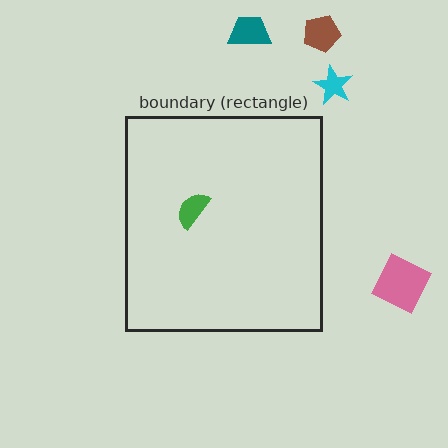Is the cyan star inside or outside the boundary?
Outside.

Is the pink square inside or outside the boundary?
Outside.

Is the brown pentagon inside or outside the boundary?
Outside.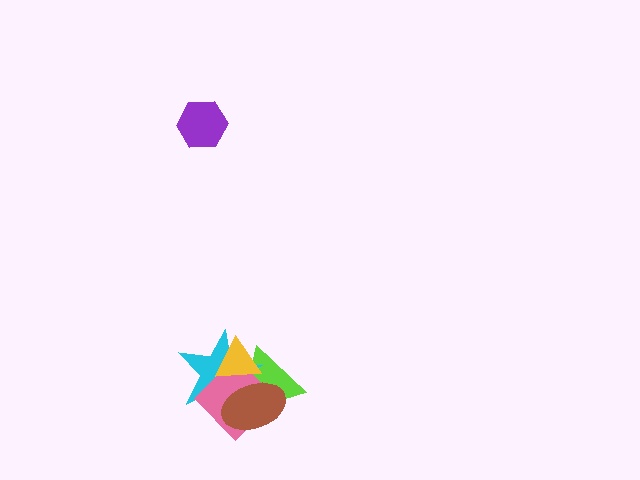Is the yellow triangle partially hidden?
Yes, it is partially covered by another shape.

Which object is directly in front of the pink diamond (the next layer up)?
The yellow triangle is directly in front of the pink diamond.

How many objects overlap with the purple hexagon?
0 objects overlap with the purple hexagon.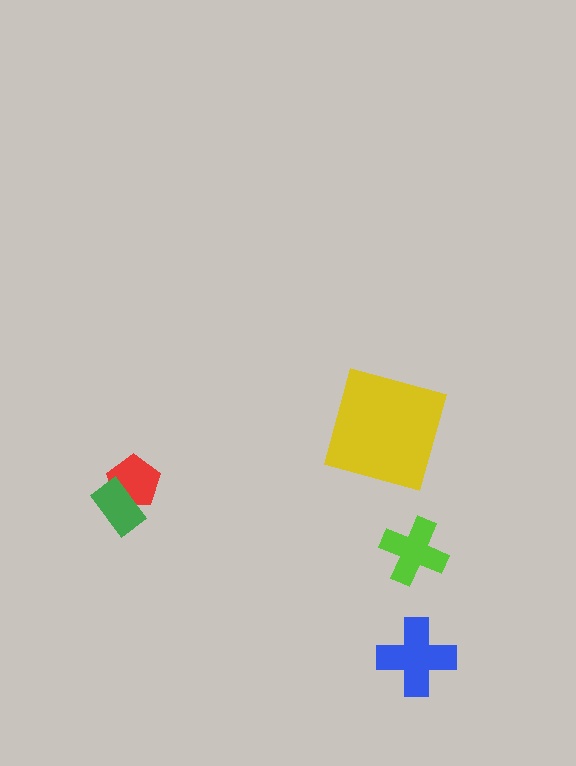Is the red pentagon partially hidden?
Yes, it is partially covered by another shape.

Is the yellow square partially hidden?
No, no other shape covers it.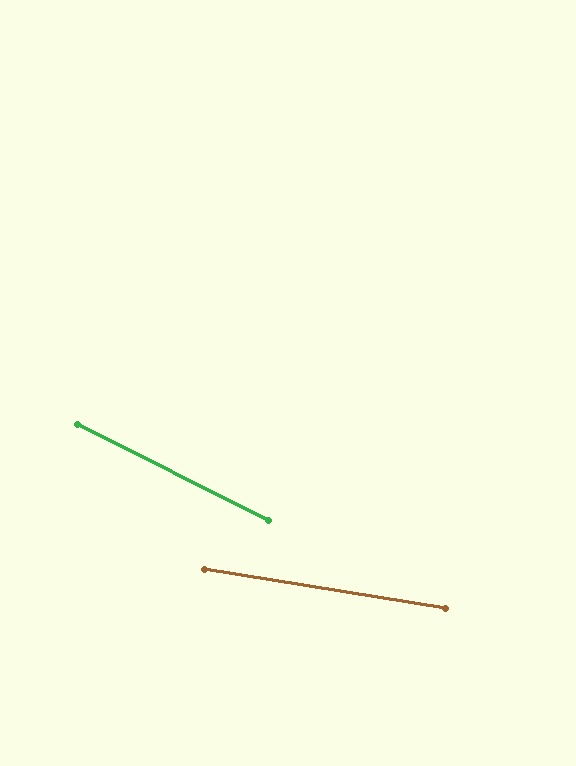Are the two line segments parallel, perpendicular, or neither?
Neither parallel nor perpendicular — they differ by about 17°.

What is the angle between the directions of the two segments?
Approximately 17 degrees.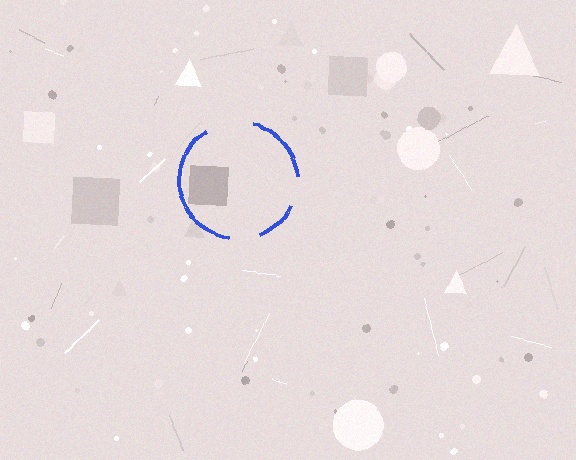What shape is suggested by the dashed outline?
The dashed outline suggests a circle.